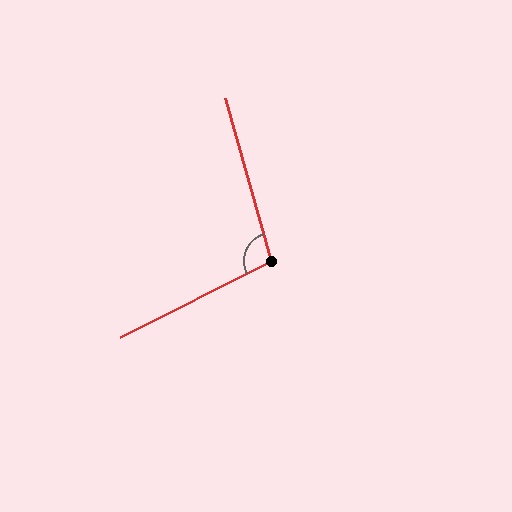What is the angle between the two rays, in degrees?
Approximately 101 degrees.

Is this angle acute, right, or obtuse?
It is obtuse.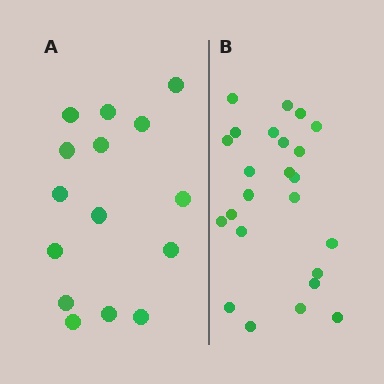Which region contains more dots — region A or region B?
Region B (the right region) has more dots.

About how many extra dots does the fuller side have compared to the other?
Region B has roughly 8 or so more dots than region A.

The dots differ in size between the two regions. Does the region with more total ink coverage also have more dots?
No. Region A has more total ink coverage because its dots are larger, but region B actually contains more individual dots. Total area can be misleading — the number of items is what matters here.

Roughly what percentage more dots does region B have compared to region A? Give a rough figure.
About 60% more.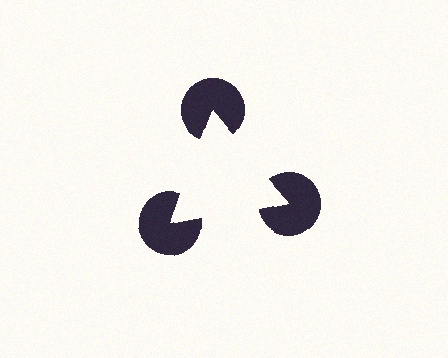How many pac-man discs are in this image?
There are 3 — one at each vertex of the illusory triangle.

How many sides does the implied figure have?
3 sides.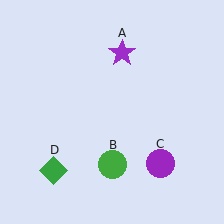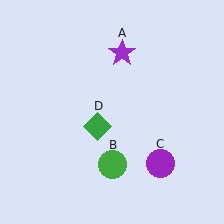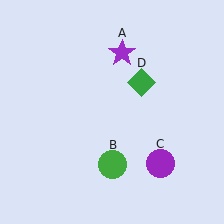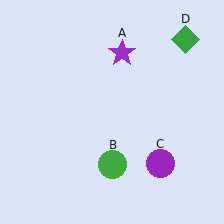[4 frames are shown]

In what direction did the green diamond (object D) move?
The green diamond (object D) moved up and to the right.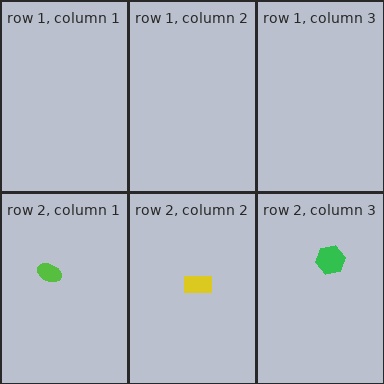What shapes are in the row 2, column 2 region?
The yellow rectangle.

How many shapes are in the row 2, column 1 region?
1.